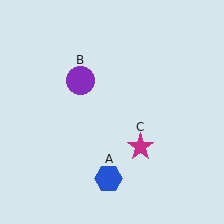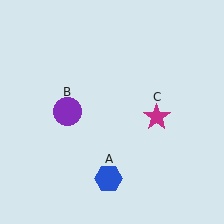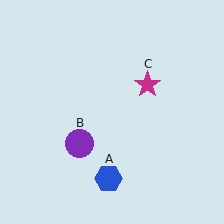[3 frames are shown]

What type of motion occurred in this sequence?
The purple circle (object B), magenta star (object C) rotated counterclockwise around the center of the scene.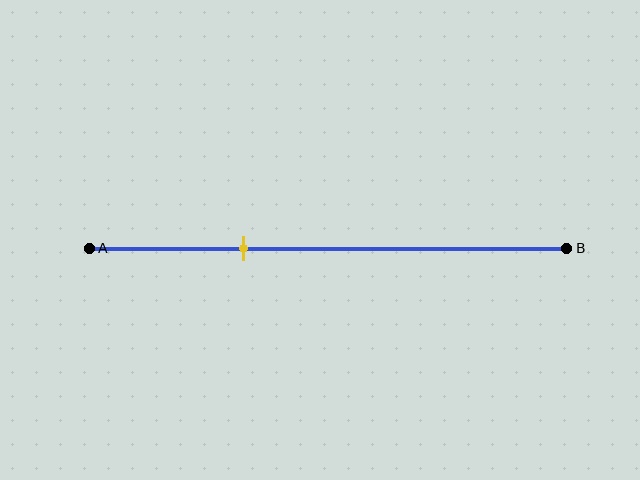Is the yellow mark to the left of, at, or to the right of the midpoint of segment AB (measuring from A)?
The yellow mark is to the left of the midpoint of segment AB.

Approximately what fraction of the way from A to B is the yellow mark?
The yellow mark is approximately 30% of the way from A to B.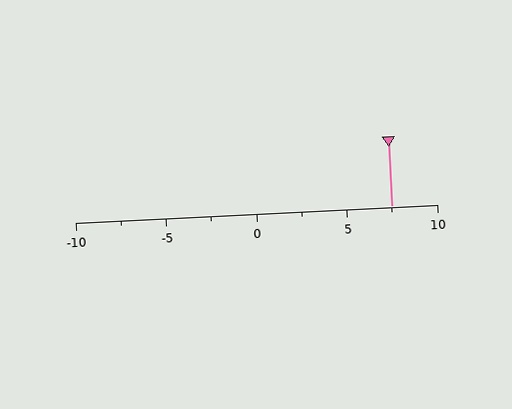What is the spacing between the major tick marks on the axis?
The major ticks are spaced 5 apart.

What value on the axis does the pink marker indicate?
The marker indicates approximately 7.5.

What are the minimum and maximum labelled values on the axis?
The axis runs from -10 to 10.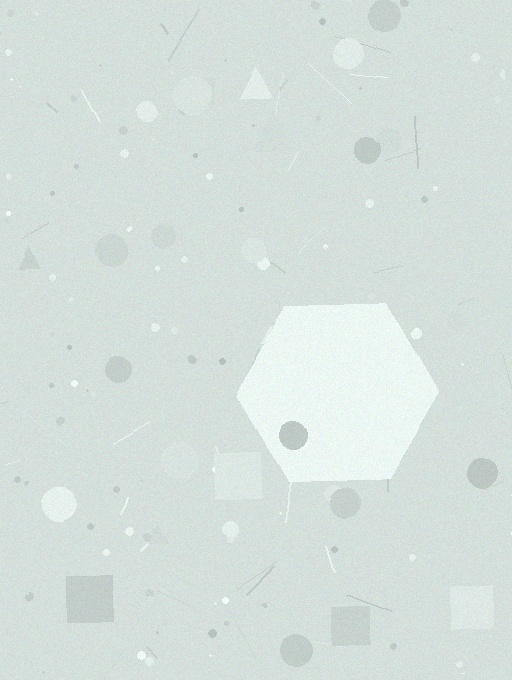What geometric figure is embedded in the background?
A hexagon is embedded in the background.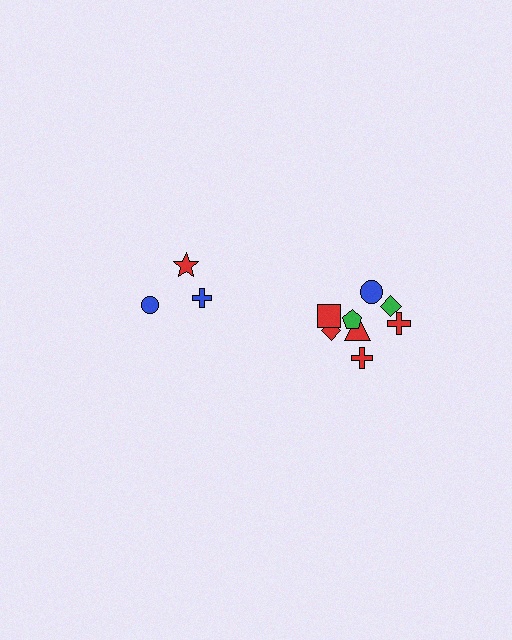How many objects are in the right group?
There are 8 objects.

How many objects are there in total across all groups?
There are 11 objects.